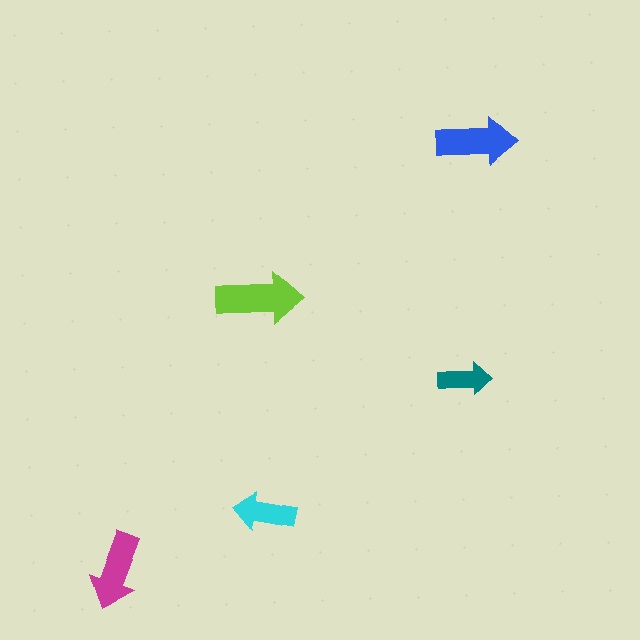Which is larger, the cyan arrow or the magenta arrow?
The magenta one.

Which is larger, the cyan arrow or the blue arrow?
The blue one.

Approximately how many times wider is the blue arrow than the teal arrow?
About 1.5 times wider.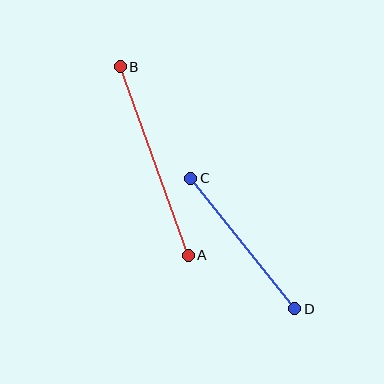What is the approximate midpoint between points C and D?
The midpoint is at approximately (243, 244) pixels.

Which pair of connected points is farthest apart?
Points A and B are farthest apart.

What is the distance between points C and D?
The distance is approximately 167 pixels.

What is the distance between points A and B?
The distance is approximately 201 pixels.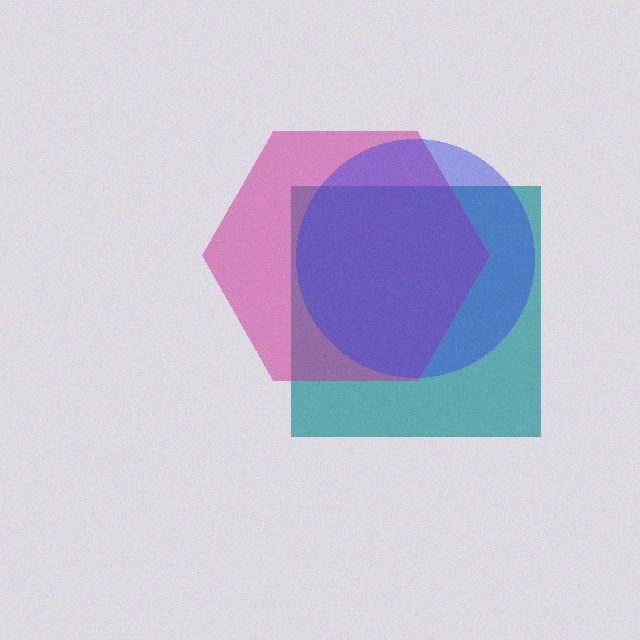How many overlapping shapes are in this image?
There are 3 overlapping shapes in the image.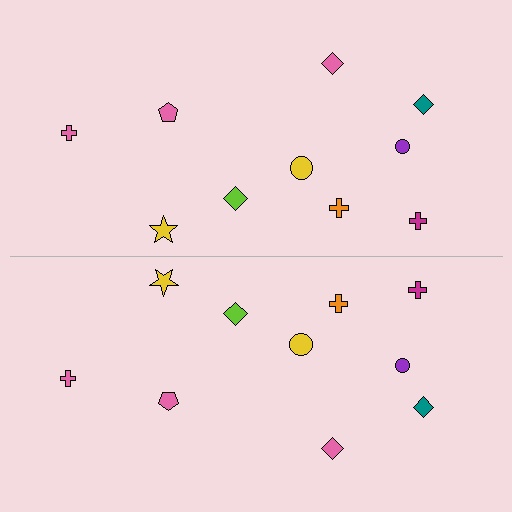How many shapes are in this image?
There are 20 shapes in this image.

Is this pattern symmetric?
Yes, this pattern has bilateral (reflection) symmetry.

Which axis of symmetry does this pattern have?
The pattern has a horizontal axis of symmetry running through the center of the image.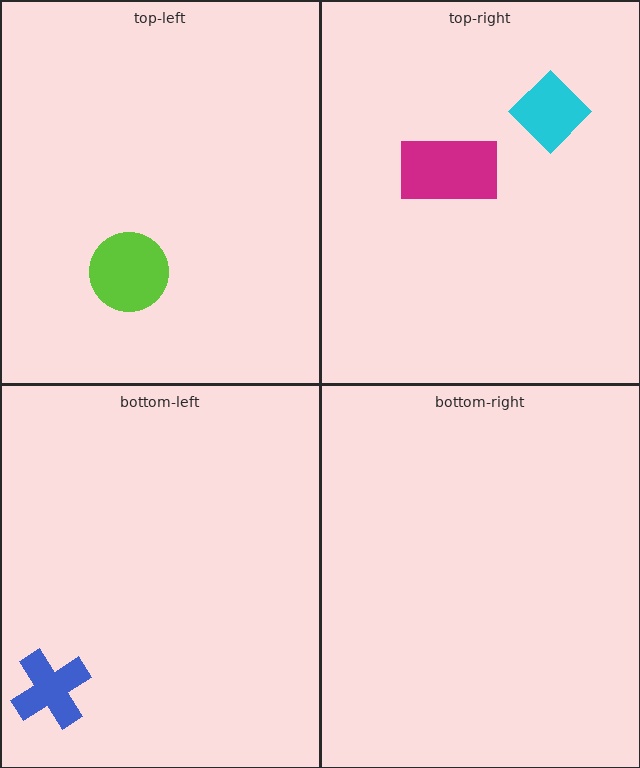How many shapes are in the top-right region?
2.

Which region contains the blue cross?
The bottom-left region.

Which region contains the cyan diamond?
The top-right region.